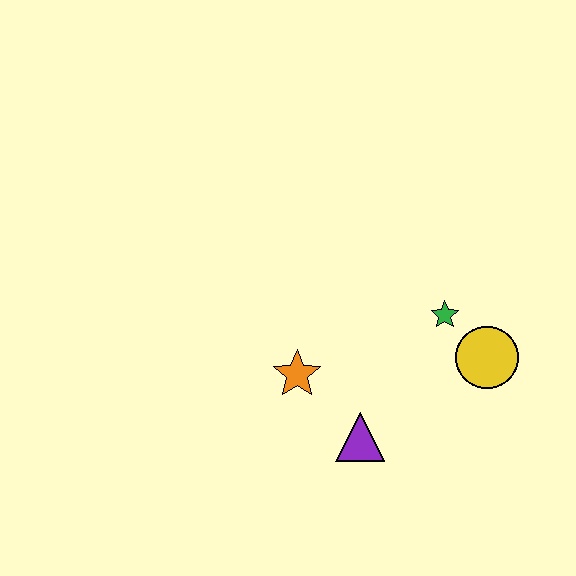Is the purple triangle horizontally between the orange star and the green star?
Yes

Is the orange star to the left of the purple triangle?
Yes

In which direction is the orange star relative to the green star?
The orange star is to the left of the green star.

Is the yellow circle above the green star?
No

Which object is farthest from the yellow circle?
The orange star is farthest from the yellow circle.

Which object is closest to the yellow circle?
The green star is closest to the yellow circle.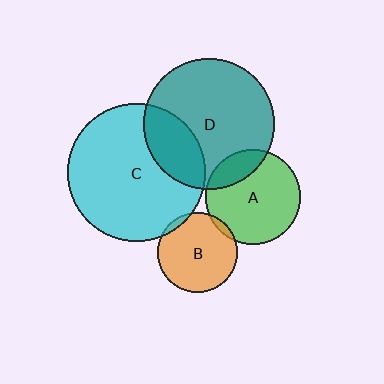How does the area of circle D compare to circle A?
Approximately 1.9 times.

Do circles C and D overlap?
Yes.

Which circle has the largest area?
Circle C (cyan).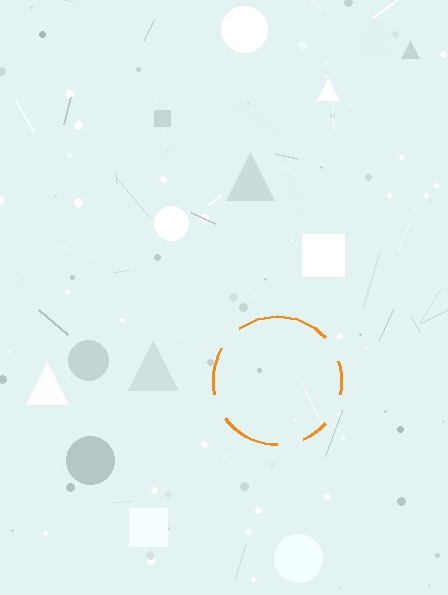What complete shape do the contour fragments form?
The contour fragments form a circle.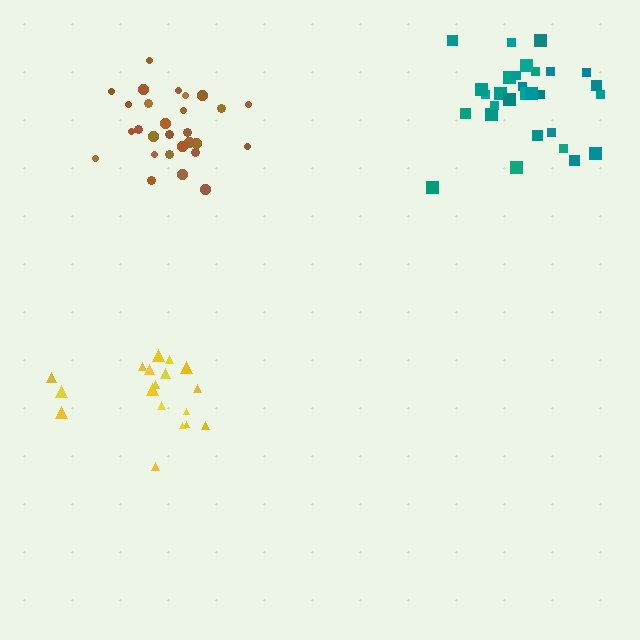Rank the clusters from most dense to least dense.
brown, teal, yellow.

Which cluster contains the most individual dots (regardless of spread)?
Brown (29).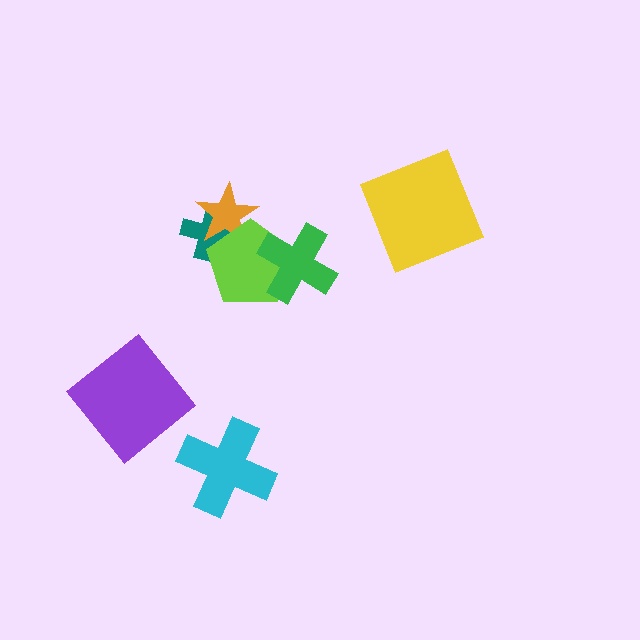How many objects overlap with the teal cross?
2 objects overlap with the teal cross.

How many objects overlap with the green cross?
1 object overlaps with the green cross.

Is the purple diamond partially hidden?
No, no other shape covers it.